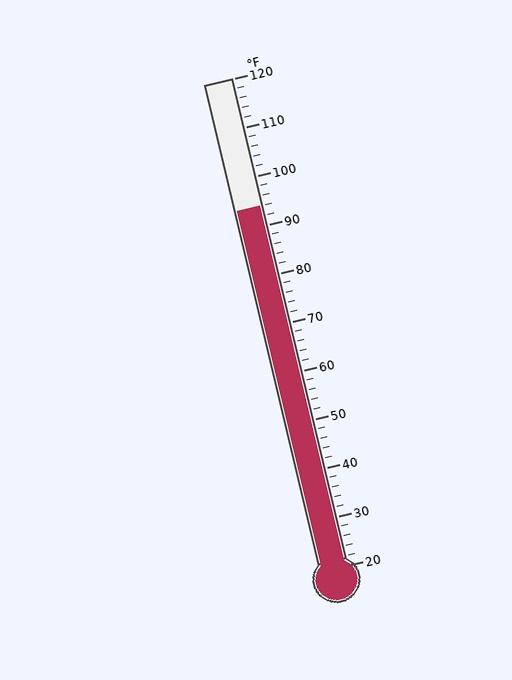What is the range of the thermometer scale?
The thermometer scale ranges from 20°F to 120°F.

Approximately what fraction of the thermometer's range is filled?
The thermometer is filled to approximately 75% of its range.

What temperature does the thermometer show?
The thermometer shows approximately 94°F.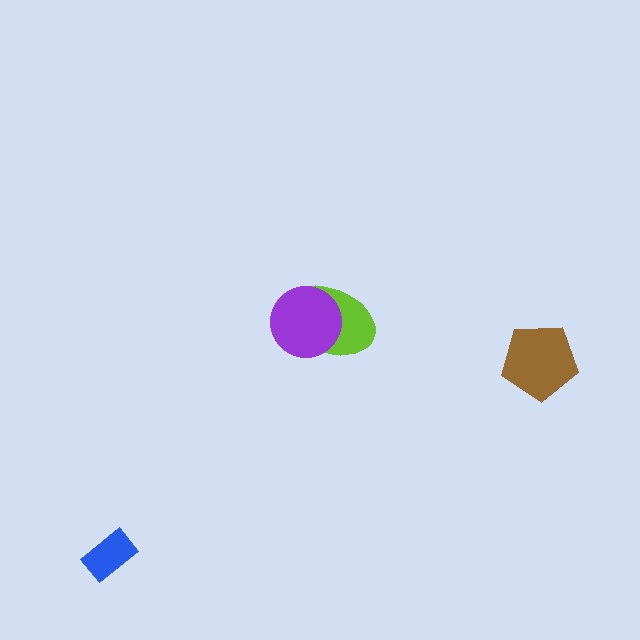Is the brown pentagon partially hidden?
No, no other shape covers it.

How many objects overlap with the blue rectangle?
0 objects overlap with the blue rectangle.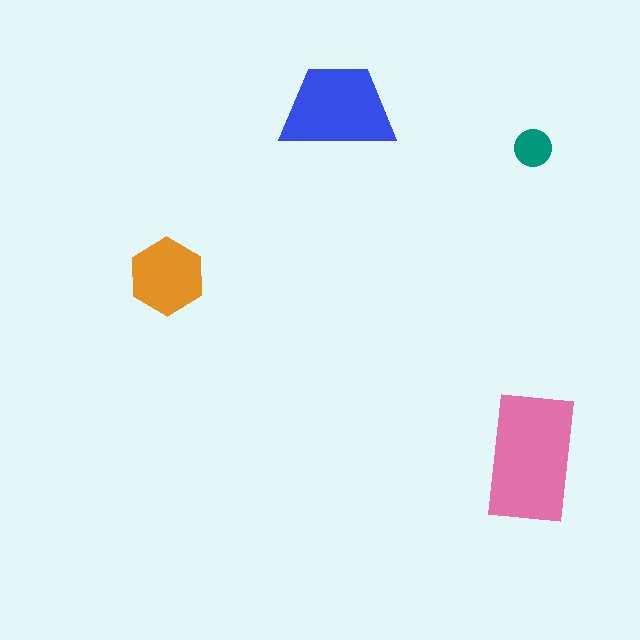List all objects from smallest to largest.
The teal circle, the orange hexagon, the blue trapezoid, the pink rectangle.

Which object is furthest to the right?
The teal circle is rightmost.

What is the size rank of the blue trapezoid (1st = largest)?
2nd.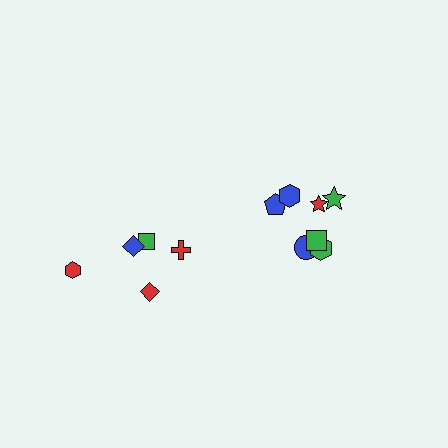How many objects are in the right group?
There are 8 objects.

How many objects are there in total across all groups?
There are 13 objects.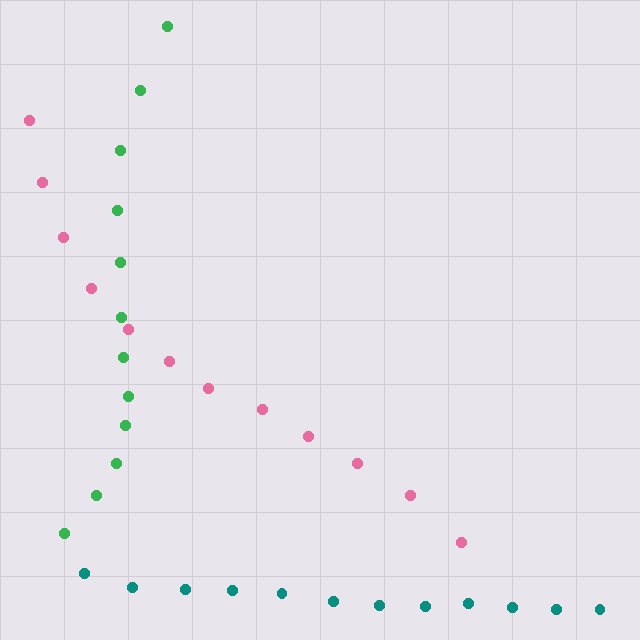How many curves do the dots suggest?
There are 3 distinct paths.